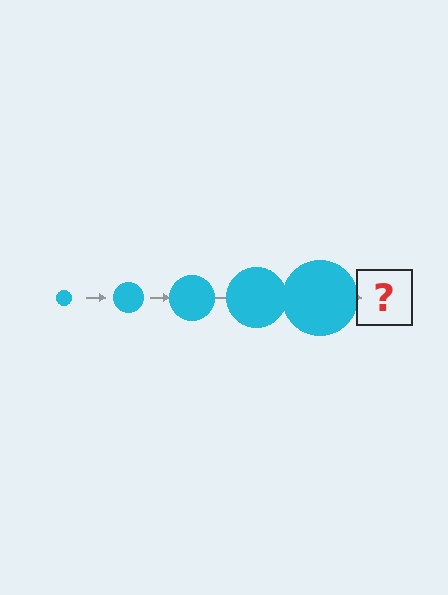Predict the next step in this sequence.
The next step is a cyan circle, larger than the previous one.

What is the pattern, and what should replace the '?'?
The pattern is that the circle gets progressively larger each step. The '?' should be a cyan circle, larger than the previous one.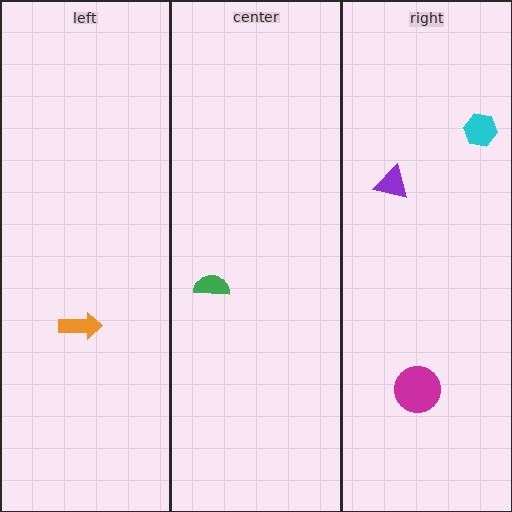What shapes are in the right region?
The cyan hexagon, the purple triangle, the magenta circle.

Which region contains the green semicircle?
The center region.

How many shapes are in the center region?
1.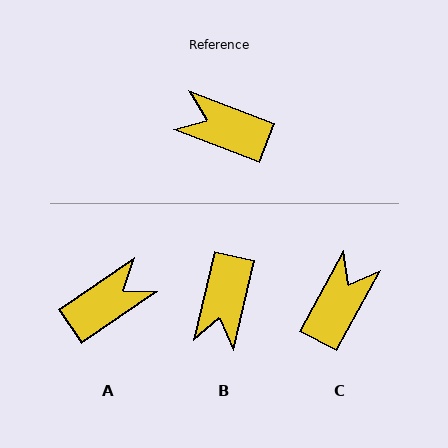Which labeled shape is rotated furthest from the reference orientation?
A, about 125 degrees away.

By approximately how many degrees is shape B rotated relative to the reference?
Approximately 98 degrees counter-clockwise.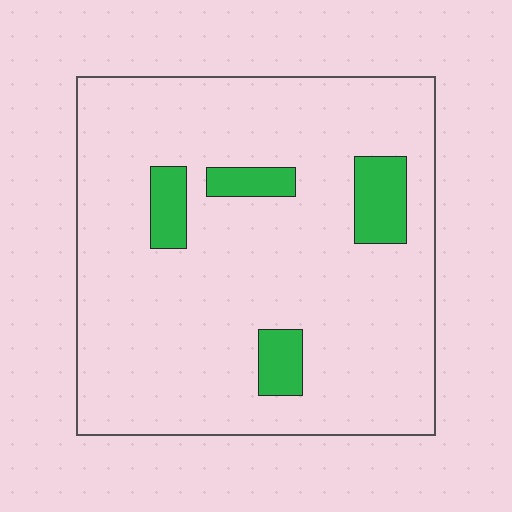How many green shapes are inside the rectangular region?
4.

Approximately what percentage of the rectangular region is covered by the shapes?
Approximately 10%.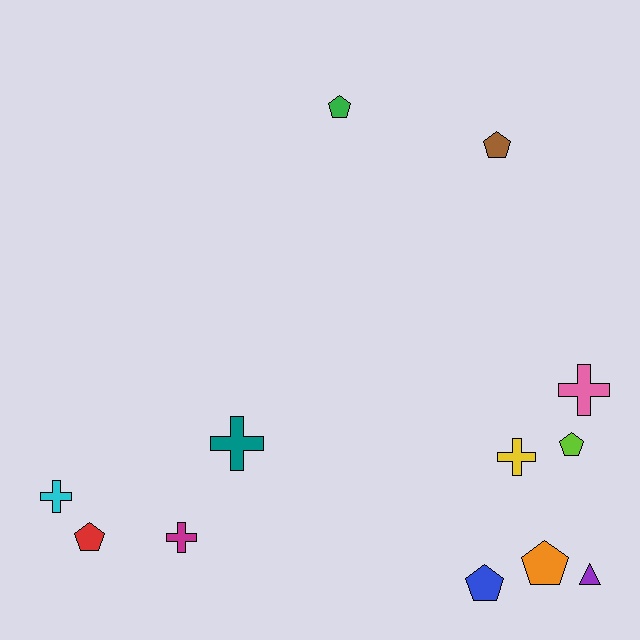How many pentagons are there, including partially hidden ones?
There are 6 pentagons.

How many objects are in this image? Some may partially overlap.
There are 12 objects.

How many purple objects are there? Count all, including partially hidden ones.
There is 1 purple object.